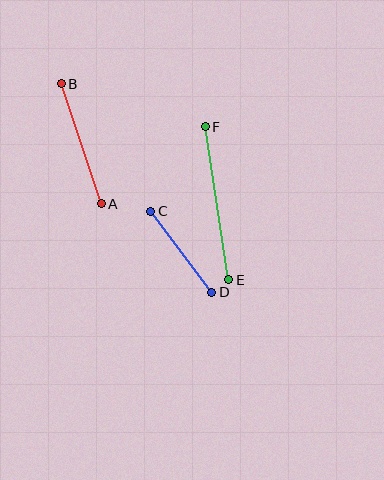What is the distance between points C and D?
The distance is approximately 101 pixels.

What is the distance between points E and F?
The distance is approximately 155 pixels.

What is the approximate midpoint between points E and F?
The midpoint is at approximately (217, 203) pixels.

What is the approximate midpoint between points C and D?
The midpoint is at approximately (181, 252) pixels.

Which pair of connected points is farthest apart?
Points E and F are farthest apart.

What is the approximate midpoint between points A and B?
The midpoint is at approximately (81, 144) pixels.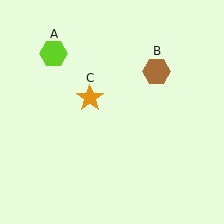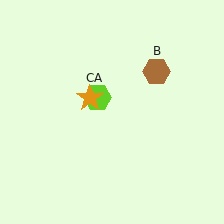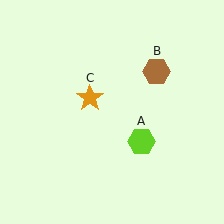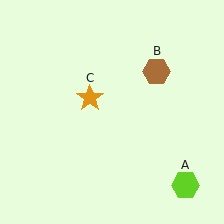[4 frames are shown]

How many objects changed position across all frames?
1 object changed position: lime hexagon (object A).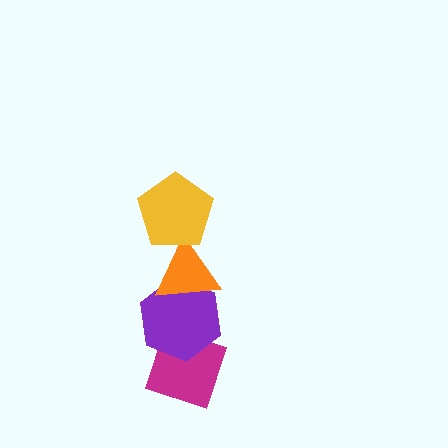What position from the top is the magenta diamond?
The magenta diamond is 4th from the top.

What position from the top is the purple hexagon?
The purple hexagon is 3rd from the top.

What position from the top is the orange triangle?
The orange triangle is 2nd from the top.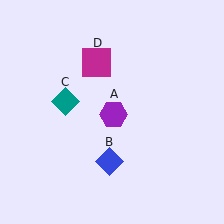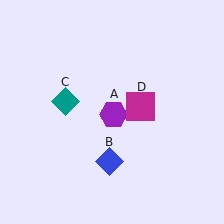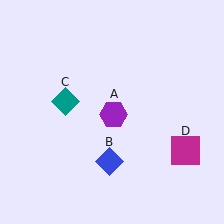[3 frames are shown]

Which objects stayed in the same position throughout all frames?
Purple hexagon (object A) and blue diamond (object B) and teal diamond (object C) remained stationary.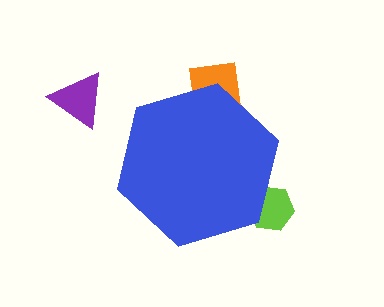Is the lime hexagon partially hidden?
Yes, the lime hexagon is partially hidden behind the blue hexagon.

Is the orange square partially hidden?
Yes, the orange square is partially hidden behind the blue hexagon.